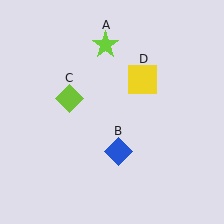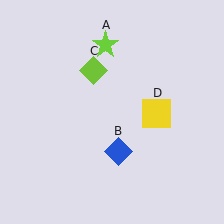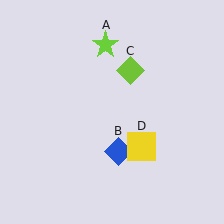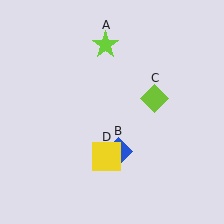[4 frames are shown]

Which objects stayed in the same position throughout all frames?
Lime star (object A) and blue diamond (object B) remained stationary.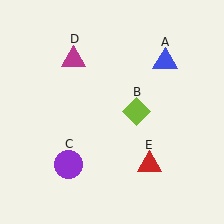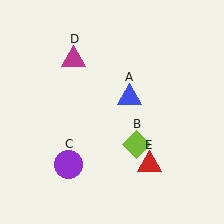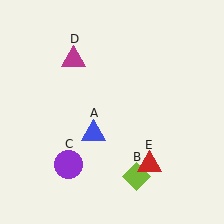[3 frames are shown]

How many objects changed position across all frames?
2 objects changed position: blue triangle (object A), lime diamond (object B).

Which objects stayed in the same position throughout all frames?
Purple circle (object C) and magenta triangle (object D) and red triangle (object E) remained stationary.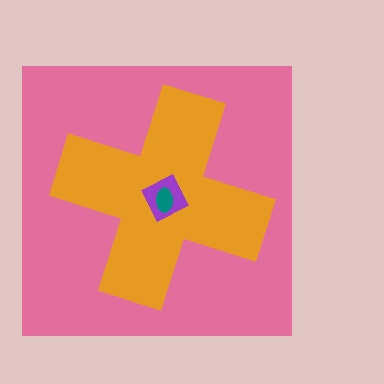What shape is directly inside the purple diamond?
The teal ellipse.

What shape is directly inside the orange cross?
The purple diamond.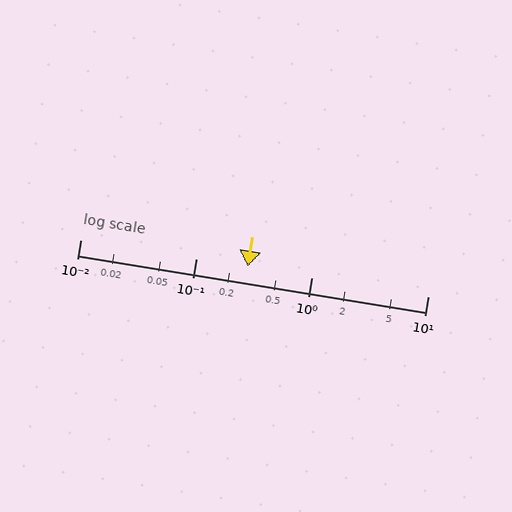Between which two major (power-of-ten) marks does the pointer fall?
The pointer is between 0.1 and 1.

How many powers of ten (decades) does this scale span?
The scale spans 3 decades, from 0.01 to 10.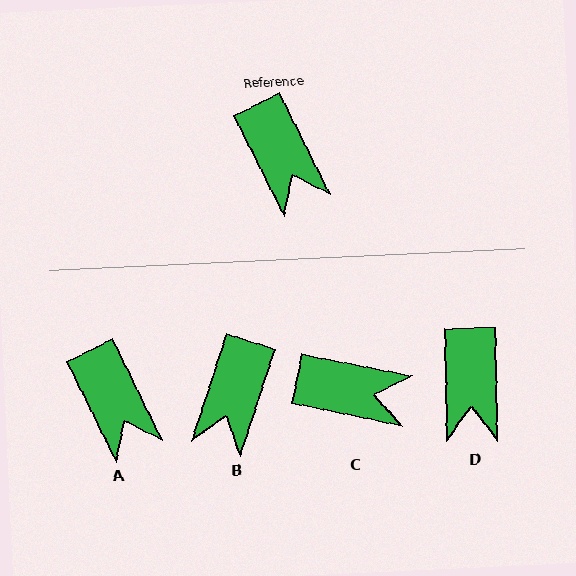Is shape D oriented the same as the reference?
No, it is off by about 26 degrees.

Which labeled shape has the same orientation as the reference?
A.